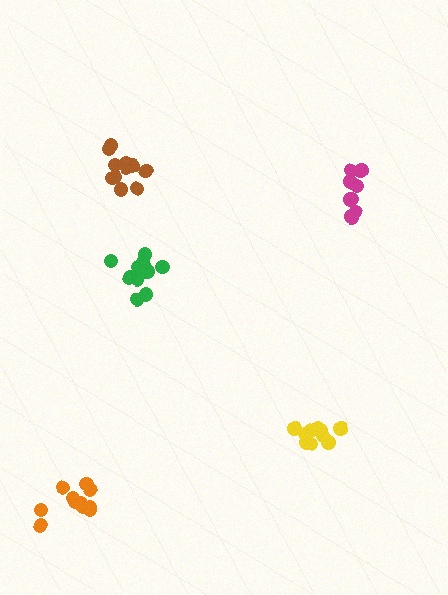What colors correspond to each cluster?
The clusters are colored: green, magenta, brown, yellow, orange.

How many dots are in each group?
Group 1: 11 dots, Group 2: 8 dots, Group 3: 11 dots, Group 4: 11 dots, Group 5: 11 dots (52 total).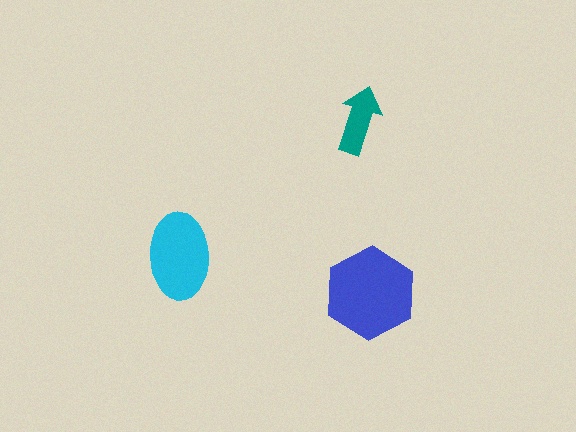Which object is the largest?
The blue hexagon.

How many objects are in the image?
There are 3 objects in the image.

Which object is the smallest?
The teal arrow.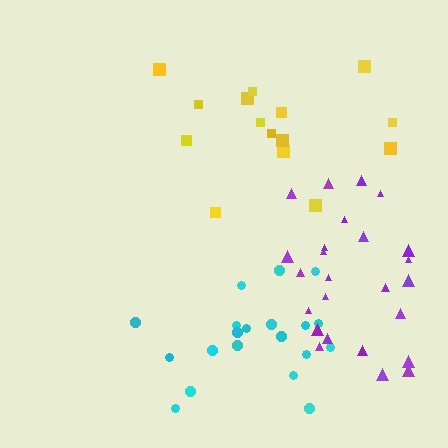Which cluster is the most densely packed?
Purple.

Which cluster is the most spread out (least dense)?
Yellow.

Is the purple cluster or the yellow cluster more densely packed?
Purple.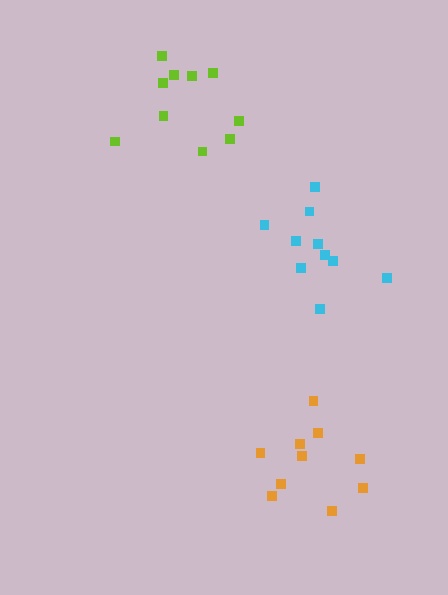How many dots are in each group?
Group 1: 10 dots, Group 2: 10 dots, Group 3: 10 dots (30 total).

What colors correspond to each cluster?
The clusters are colored: lime, cyan, orange.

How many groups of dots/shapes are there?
There are 3 groups.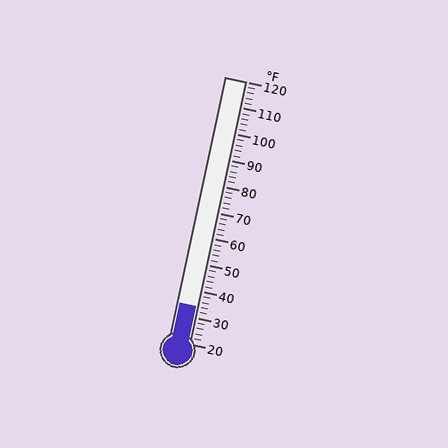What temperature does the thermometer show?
The thermometer shows approximately 34°F.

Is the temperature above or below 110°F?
The temperature is below 110°F.